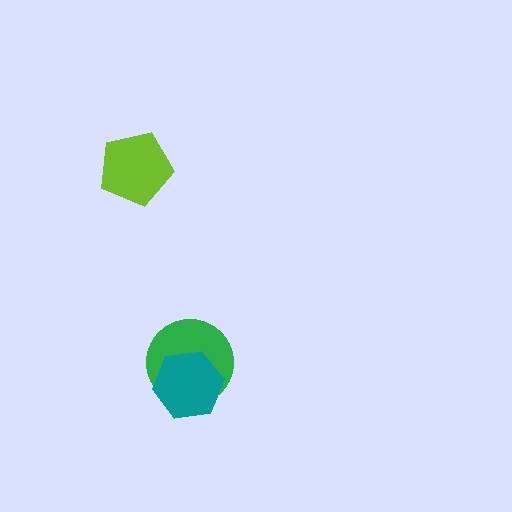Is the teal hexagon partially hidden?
No, no other shape covers it.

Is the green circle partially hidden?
Yes, it is partially covered by another shape.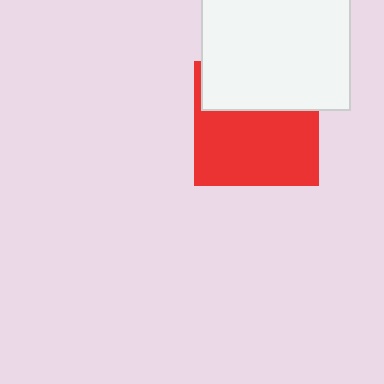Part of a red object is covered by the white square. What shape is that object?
It is a square.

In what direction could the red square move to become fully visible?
The red square could move down. That would shift it out from behind the white square entirely.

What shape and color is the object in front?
The object in front is a white square.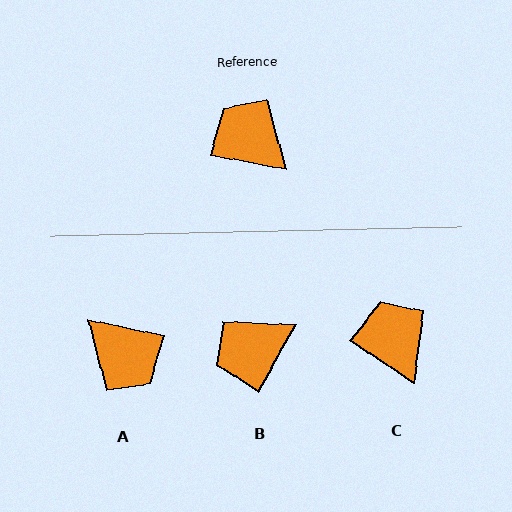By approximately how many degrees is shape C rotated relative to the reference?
Approximately 23 degrees clockwise.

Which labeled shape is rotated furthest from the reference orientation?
A, about 178 degrees away.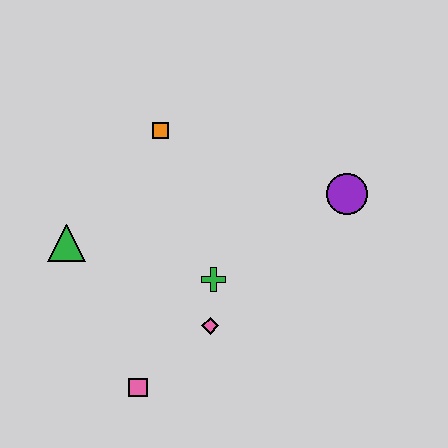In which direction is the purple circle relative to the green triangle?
The purple circle is to the right of the green triangle.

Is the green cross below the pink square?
No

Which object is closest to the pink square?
The pink diamond is closest to the pink square.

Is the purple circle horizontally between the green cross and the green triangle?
No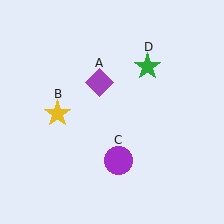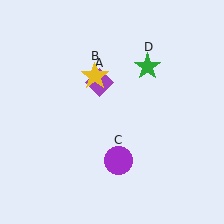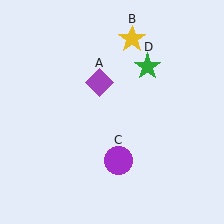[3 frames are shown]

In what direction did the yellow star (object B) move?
The yellow star (object B) moved up and to the right.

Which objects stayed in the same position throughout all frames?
Purple diamond (object A) and purple circle (object C) and green star (object D) remained stationary.